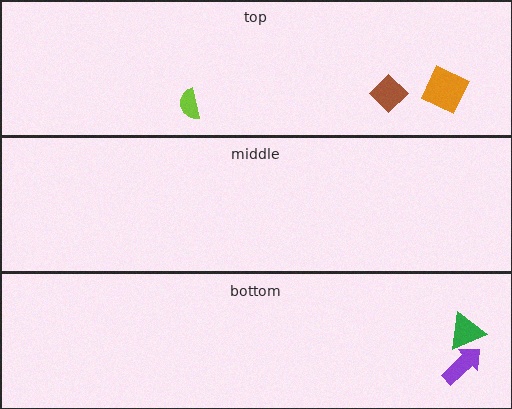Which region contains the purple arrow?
The bottom region.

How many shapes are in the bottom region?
2.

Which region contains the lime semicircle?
The top region.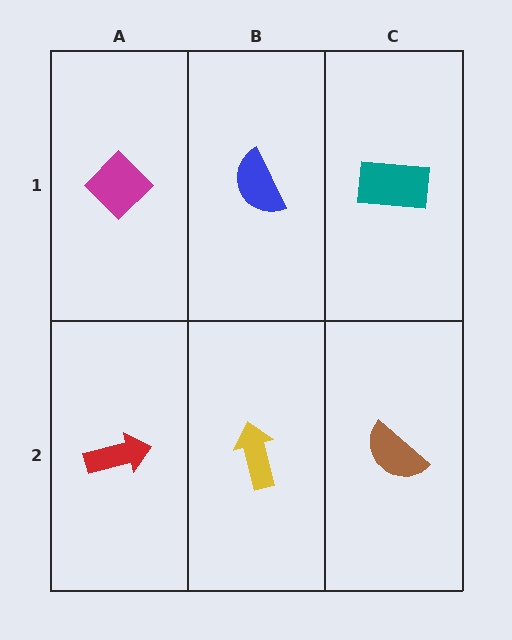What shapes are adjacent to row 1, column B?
A yellow arrow (row 2, column B), a magenta diamond (row 1, column A), a teal rectangle (row 1, column C).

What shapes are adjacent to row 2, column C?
A teal rectangle (row 1, column C), a yellow arrow (row 2, column B).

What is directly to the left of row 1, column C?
A blue semicircle.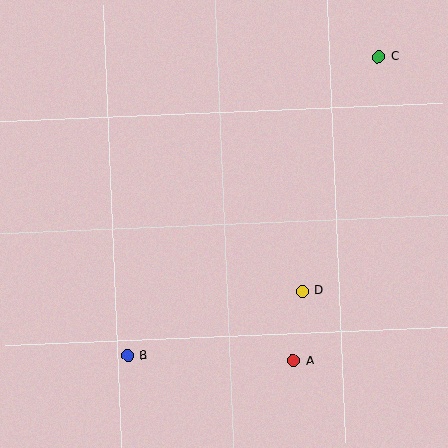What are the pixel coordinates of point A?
Point A is at (293, 361).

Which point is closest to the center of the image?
Point D at (302, 291) is closest to the center.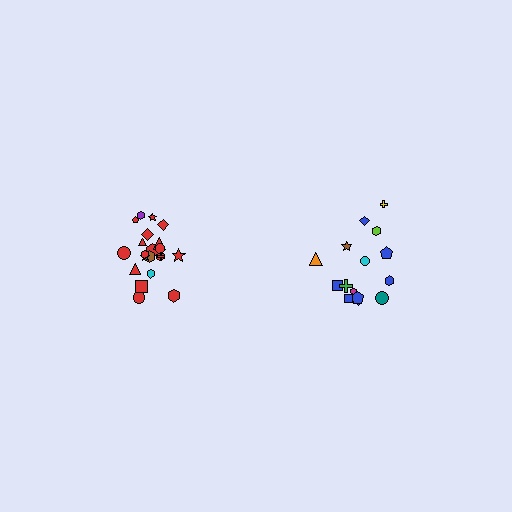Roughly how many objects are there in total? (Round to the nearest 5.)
Roughly 35 objects in total.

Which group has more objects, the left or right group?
The left group.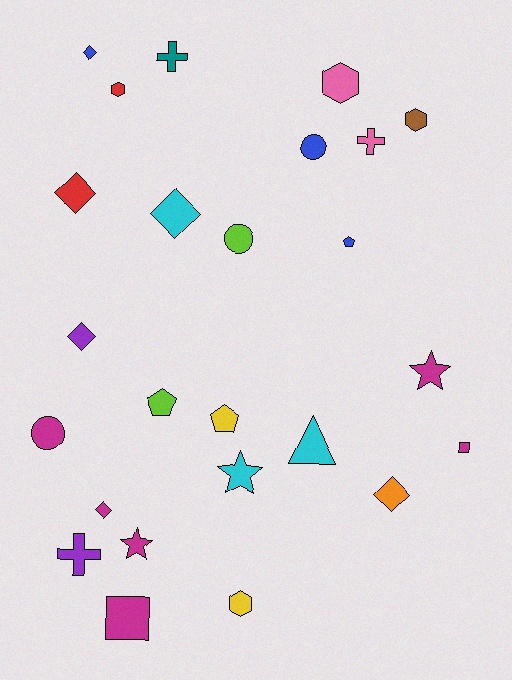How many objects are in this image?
There are 25 objects.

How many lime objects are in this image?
There are 2 lime objects.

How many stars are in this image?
There are 3 stars.